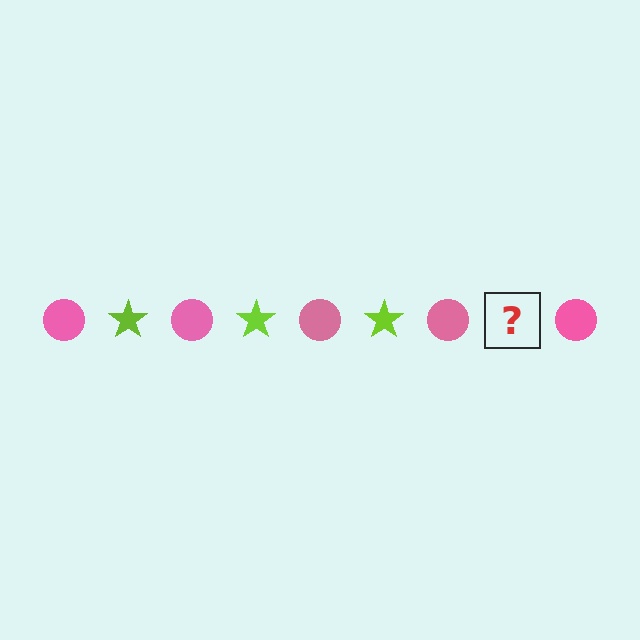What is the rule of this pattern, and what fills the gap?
The rule is that the pattern alternates between pink circle and lime star. The gap should be filled with a lime star.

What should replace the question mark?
The question mark should be replaced with a lime star.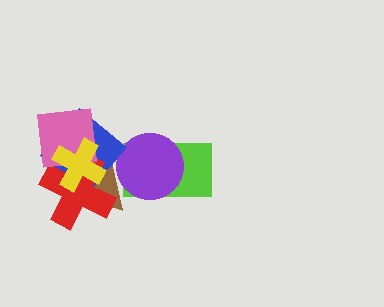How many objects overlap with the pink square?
4 objects overlap with the pink square.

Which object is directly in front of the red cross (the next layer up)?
The pink square is directly in front of the red cross.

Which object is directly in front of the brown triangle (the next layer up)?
The lime rectangle is directly in front of the brown triangle.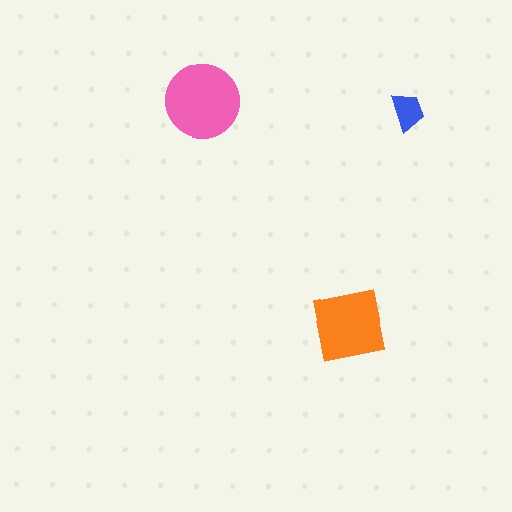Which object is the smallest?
The blue trapezoid.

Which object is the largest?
The pink circle.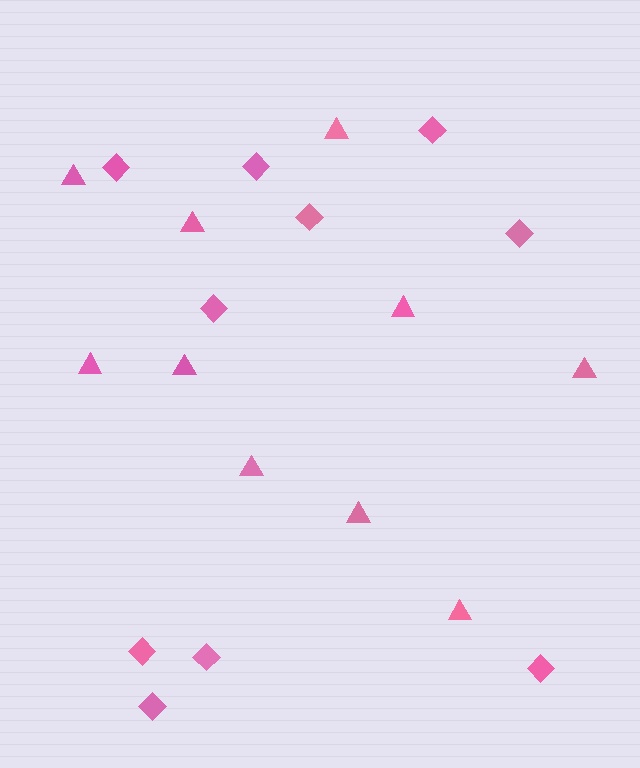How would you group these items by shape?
There are 2 groups: one group of diamonds (10) and one group of triangles (10).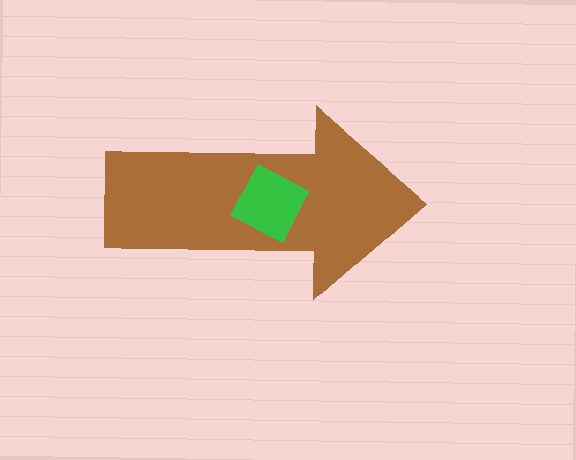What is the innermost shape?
The green diamond.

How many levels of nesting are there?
2.